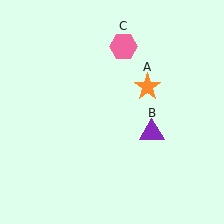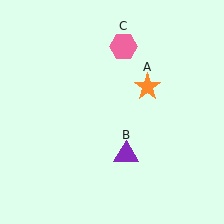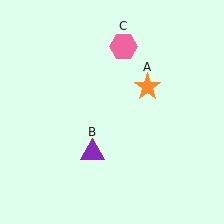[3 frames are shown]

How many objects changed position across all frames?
1 object changed position: purple triangle (object B).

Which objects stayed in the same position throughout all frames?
Orange star (object A) and pink hexagon (object C) remained stationary.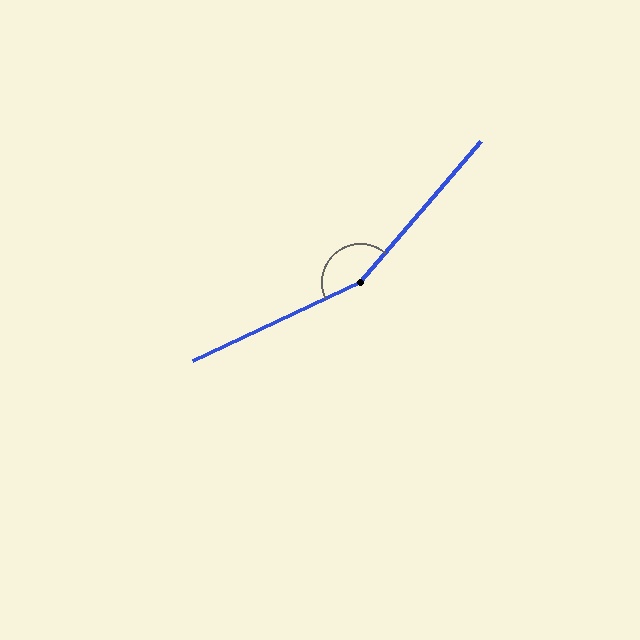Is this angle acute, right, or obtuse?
It is obtuse.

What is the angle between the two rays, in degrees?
Approximately 156 degrees.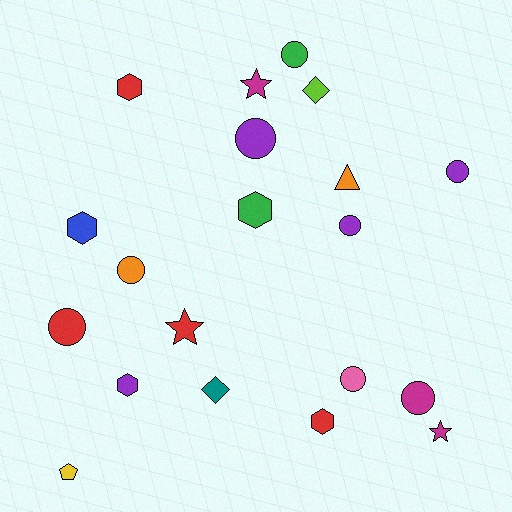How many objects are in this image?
There are 20 objects.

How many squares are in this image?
There are no squares.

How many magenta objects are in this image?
There are 3 magenta objects.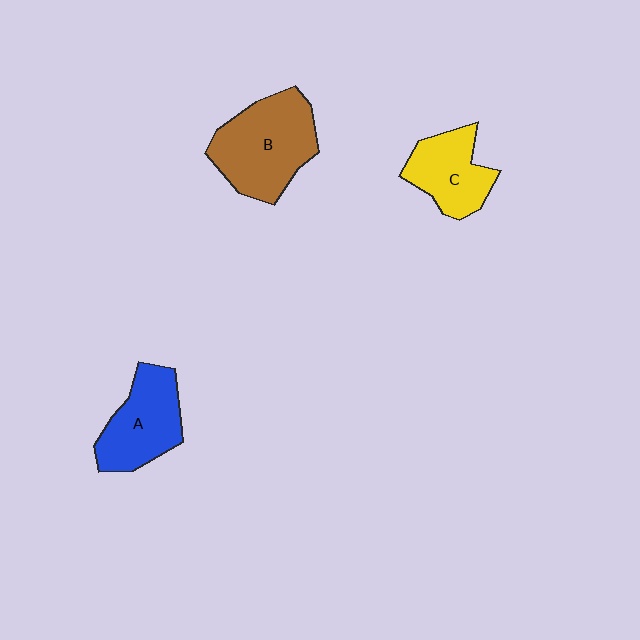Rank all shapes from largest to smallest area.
From largest to smallest: B (brown), A (blue), C (yellow).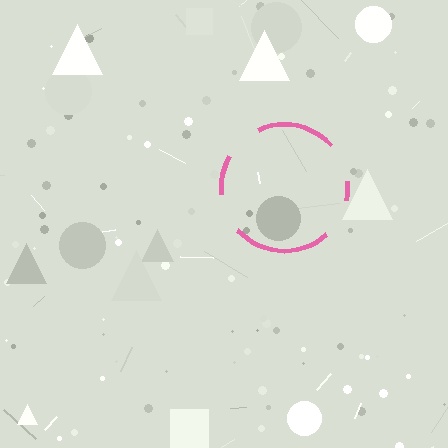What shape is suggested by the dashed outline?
The dashed outline suggests a circle.